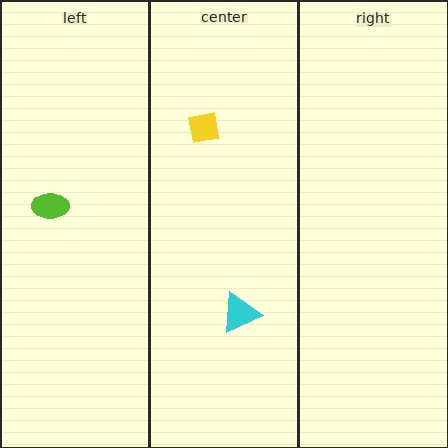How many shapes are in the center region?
2.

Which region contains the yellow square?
The center region.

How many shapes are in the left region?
1.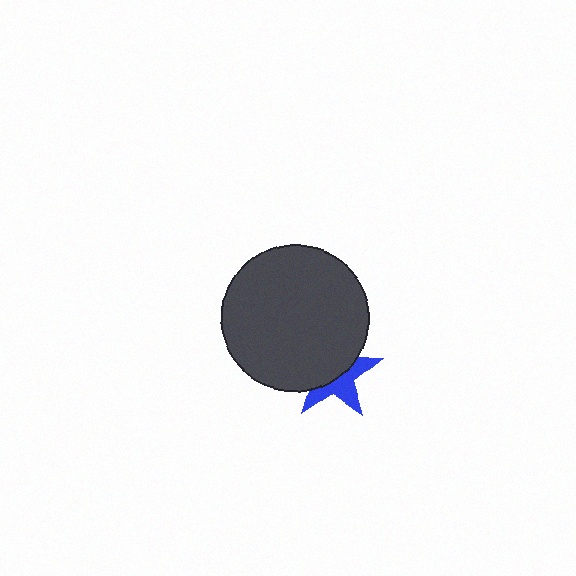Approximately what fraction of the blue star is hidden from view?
Roughly 56% of the blue star is hidden behind the dark gray circle.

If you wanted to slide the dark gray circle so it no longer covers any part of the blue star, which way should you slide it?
Slide it toward the upper-left — that is the most direct way to separate the two shapes.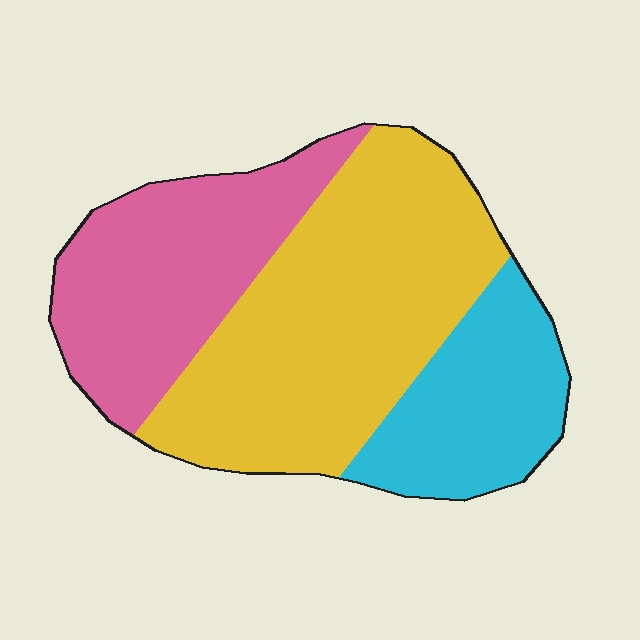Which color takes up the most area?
Yellow, at roughly 50%.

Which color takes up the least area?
Cyan, at roughly 20%.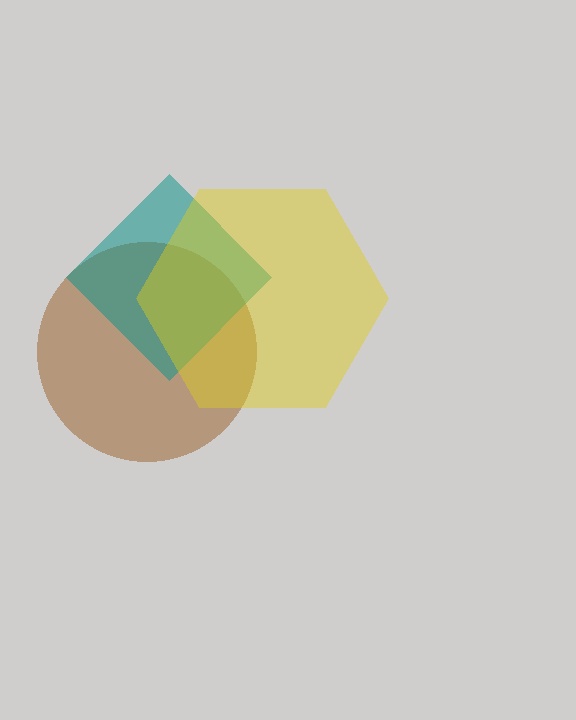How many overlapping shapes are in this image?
There are 3 overlapping shapes in the image.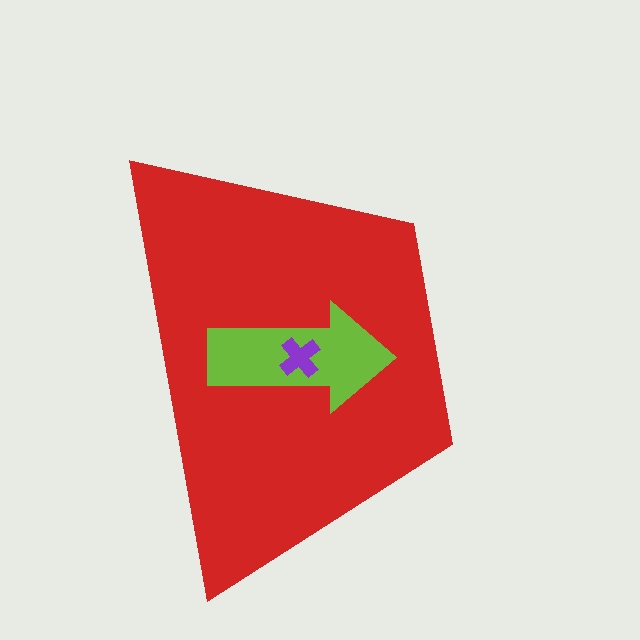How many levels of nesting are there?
3.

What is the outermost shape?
The red trapezoid.